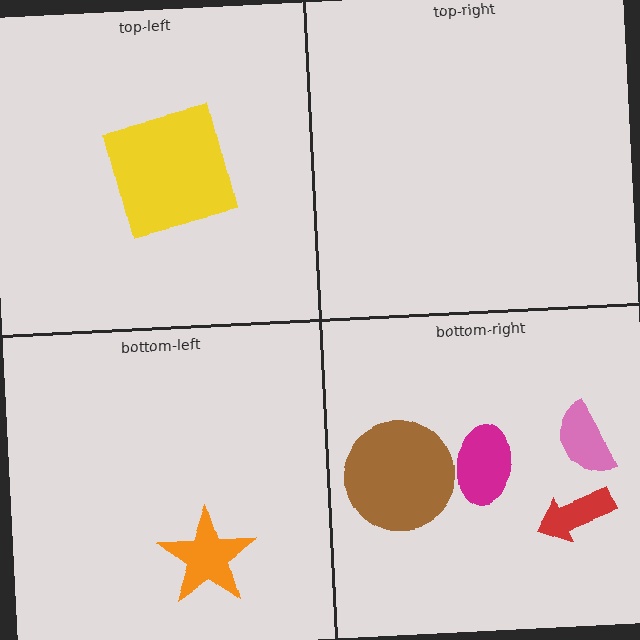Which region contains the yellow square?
The top-left region.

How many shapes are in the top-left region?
1.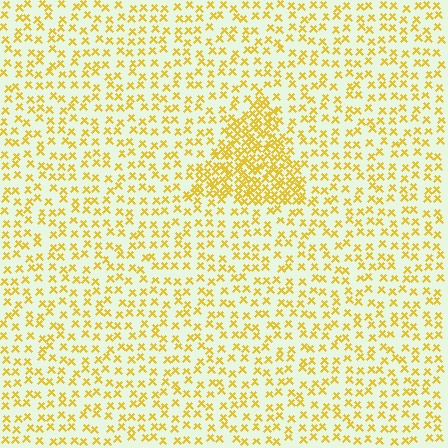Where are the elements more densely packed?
The elements are more densely packed inside the triangle boundary.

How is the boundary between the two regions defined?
The boundary is defined by a change in element density (approximately 2.4x ratio). All elements are the same color, size, and shape.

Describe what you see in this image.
The image contains small yellow elements arranged at two different densities. A triangle-shaped region is visible where the elements are more densely packed than the surrounding area.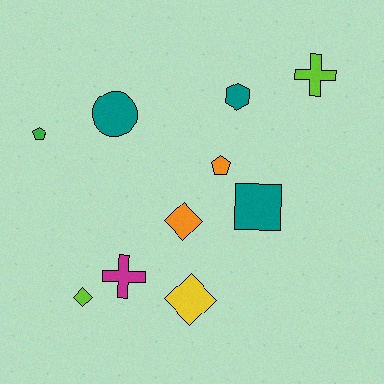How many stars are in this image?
There are no stars.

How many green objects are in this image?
There is 1 green object.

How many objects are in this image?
There are 10 objects.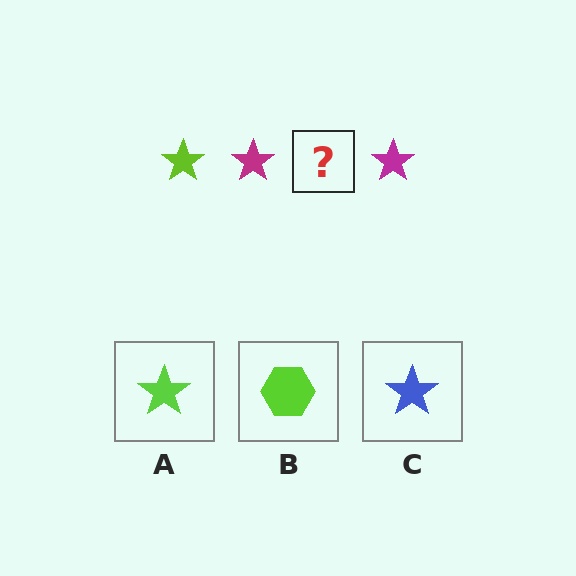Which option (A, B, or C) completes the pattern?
A.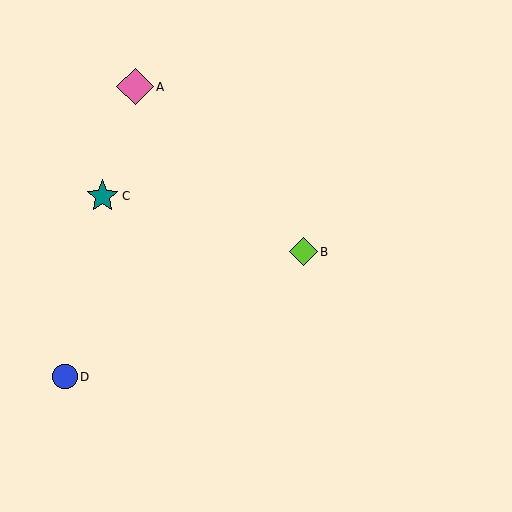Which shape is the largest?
The pink diamond (labeled A) is the largest.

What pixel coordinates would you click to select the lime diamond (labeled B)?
Click at (304, 252) to select the lime diamond B.